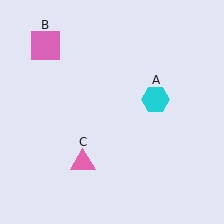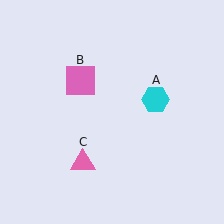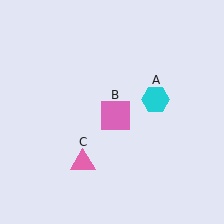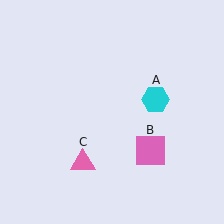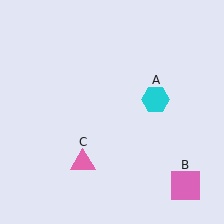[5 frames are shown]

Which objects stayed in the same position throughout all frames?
Cyan hexagon (object A) and pink triangle (object C) remained stationary.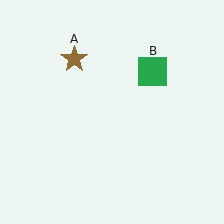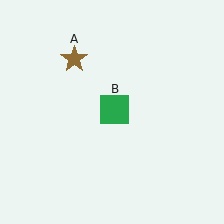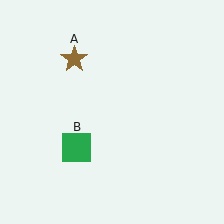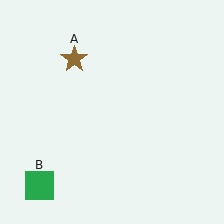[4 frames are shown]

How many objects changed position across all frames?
1 object changed position: green square (object B).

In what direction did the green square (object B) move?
The green square (object B) moved down and to the left.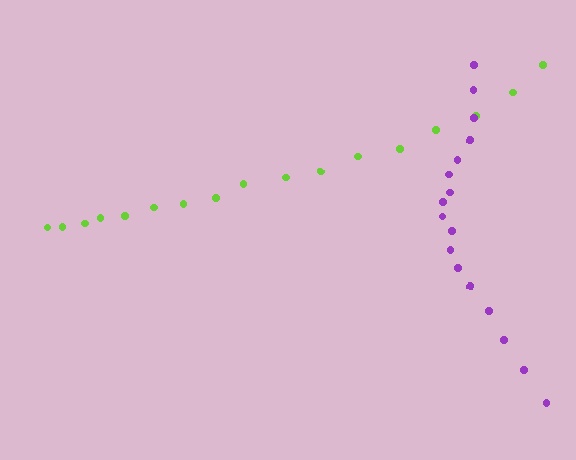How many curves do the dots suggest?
There are 2 distinct paths.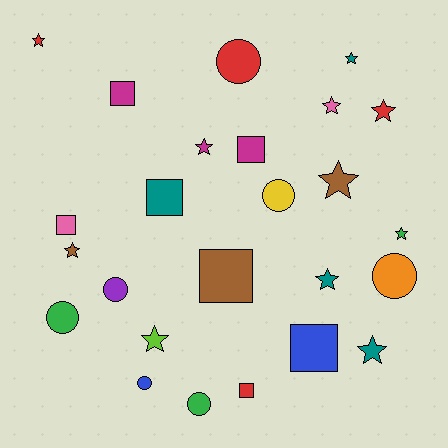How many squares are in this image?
There are 7 squares.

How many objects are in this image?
There are 25 objects.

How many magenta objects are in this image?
There are 3 magenta objects.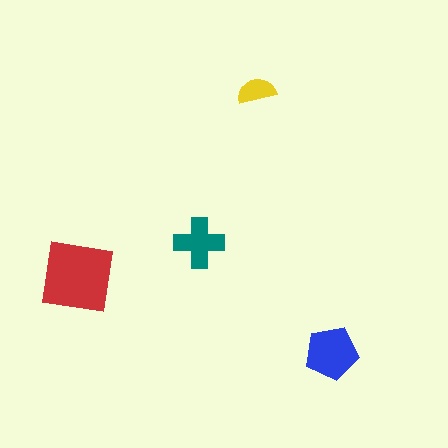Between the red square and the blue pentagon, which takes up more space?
The red square.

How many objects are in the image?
There are 4 objects in the image.